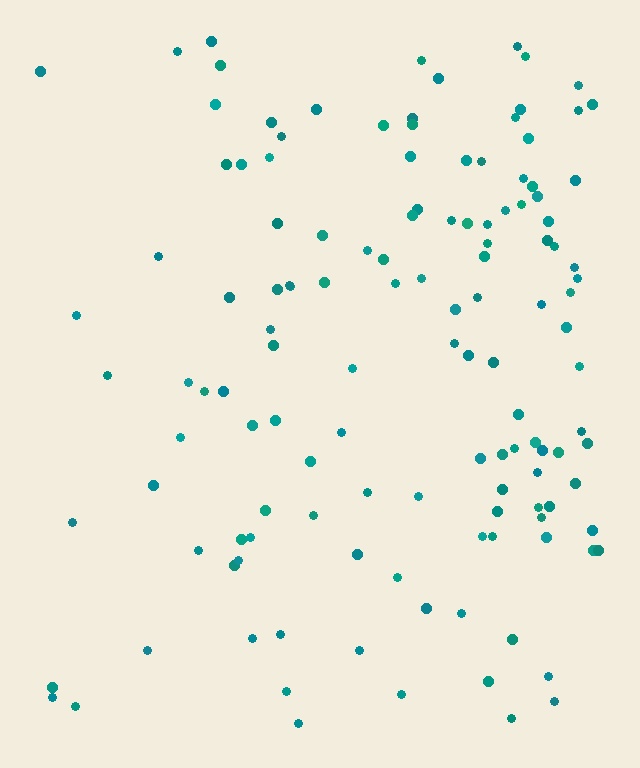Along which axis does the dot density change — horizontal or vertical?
Horizontal.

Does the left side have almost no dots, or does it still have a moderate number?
Still a moderate number, just noticeably fewer than the right.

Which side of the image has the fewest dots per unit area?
The left.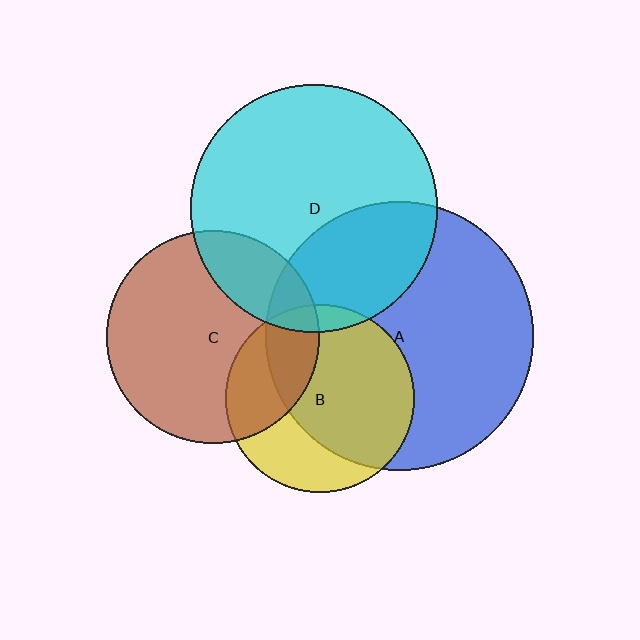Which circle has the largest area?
Circle A (blue).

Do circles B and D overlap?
Yes.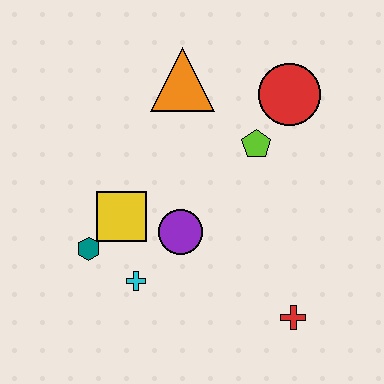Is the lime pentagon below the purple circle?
No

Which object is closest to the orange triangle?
The lime pentagon is closest to the orange triangle.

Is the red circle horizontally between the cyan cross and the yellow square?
No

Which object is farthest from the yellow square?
The red circle is farthest from the yellow square.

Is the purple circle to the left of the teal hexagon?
No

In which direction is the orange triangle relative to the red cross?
The orange triangle is above the red cross.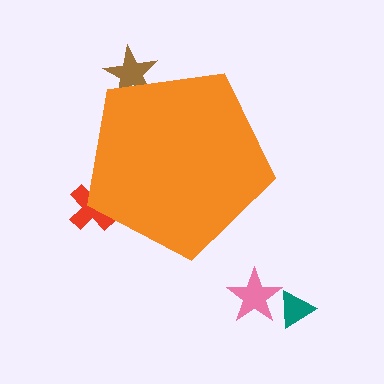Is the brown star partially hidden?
Yes, the brown star is partially hidden behind the orange pentagon.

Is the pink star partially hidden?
No, the pink star is fully visible.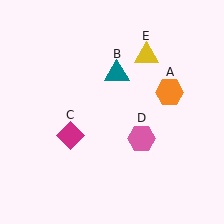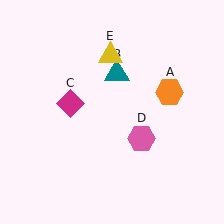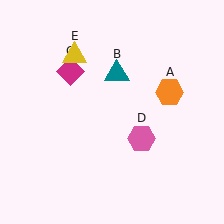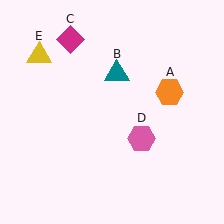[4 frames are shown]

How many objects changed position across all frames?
2 objects changed position: magenta diamond (object C), yellow triangle (object E).